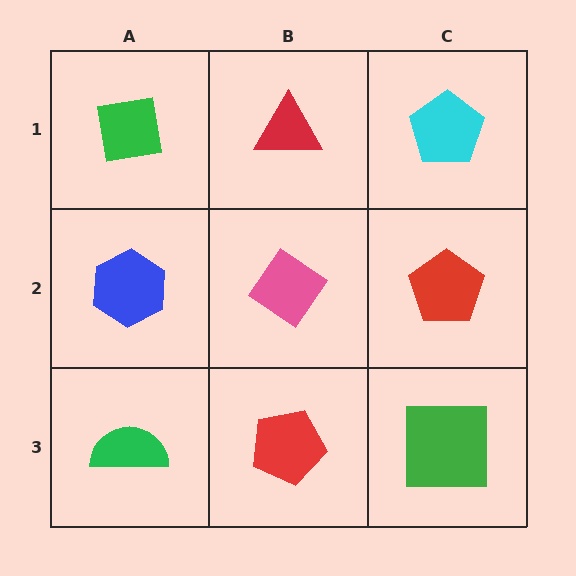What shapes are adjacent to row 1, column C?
A red pentagon (row 2, column C), a red triangle (row 1, column B).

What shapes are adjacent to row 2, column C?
A cyan pentagon (row 1, column C), a green square (row 3, column C), a pink diamond (row 2, column B).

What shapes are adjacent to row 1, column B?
A pink diamond (row 2, column B), a green square (row 1, column A), a cyan pentagon (row 1, column C).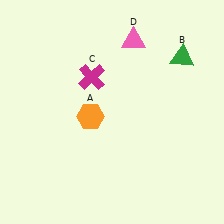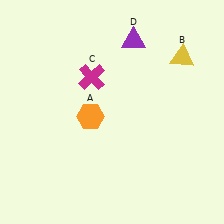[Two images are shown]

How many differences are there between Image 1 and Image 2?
There are 2 differences between the two images.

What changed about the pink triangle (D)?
In Image 1, D is pink. In Image 2, it changed to purple.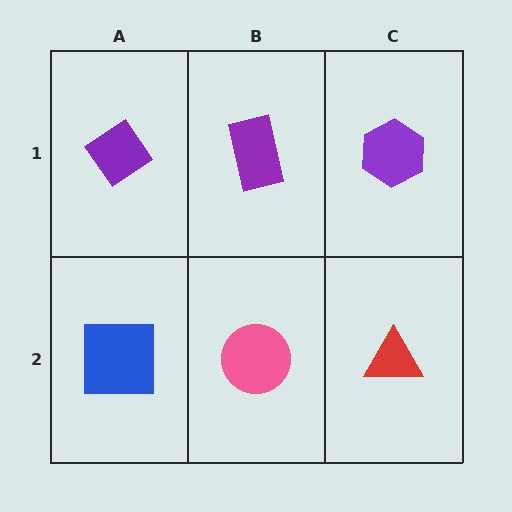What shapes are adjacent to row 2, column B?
A purple rectangle (row 1, column B), a blue square (row 2, column A), a red triangle (row 2, column C).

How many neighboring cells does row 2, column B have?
3.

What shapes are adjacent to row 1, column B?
A pink circle (row 2, column B), a purple diamond (row 1, column A), a purple hexagon (row 1, column C).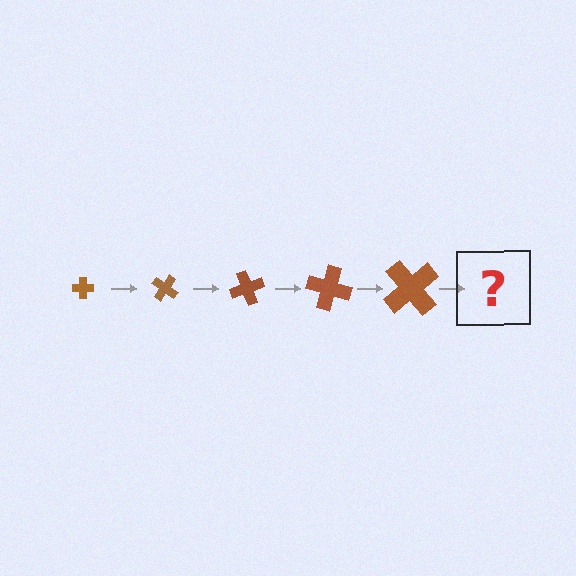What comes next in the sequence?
The next element should be a cross, larger than the previous one and rotated 175 degrees from the start.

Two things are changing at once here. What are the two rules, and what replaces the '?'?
The two rules are that the cross grows larger each step and it rotates 35 degrees each step. The '?' should be a cross, larger than the previous one and rotated 175 degrees from the start.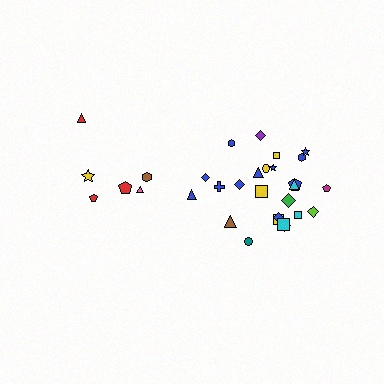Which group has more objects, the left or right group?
The right group.